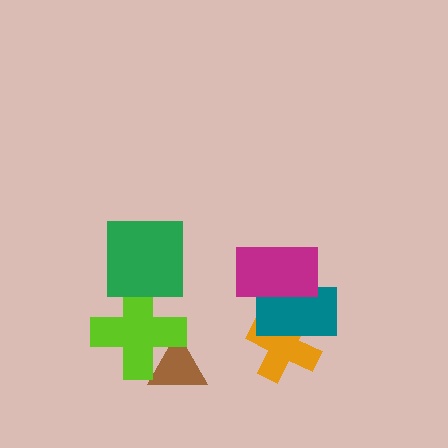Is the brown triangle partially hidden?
Yes, it is partially covered by another shape.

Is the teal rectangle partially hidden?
Yes, it is partially covered by another shape.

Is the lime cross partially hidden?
Yes, it is partially covered by another shape.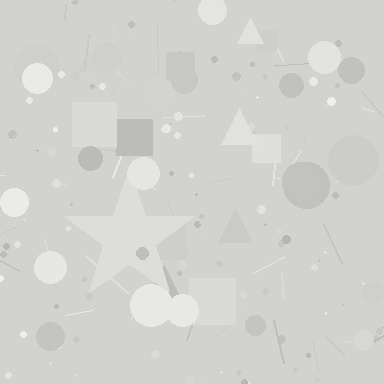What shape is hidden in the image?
A star is hidden in the image.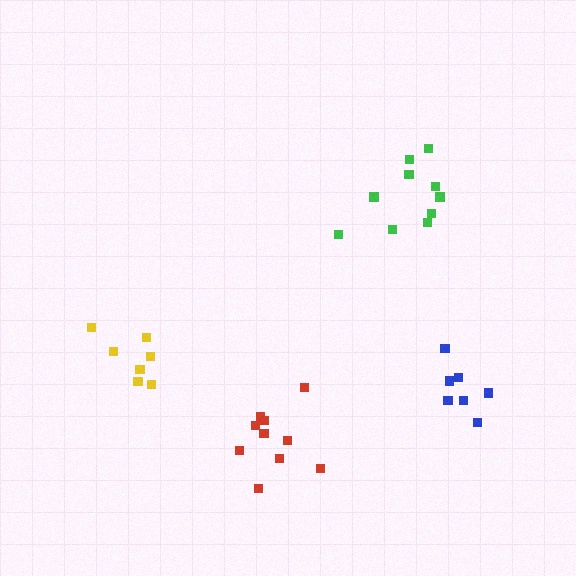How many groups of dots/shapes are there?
There are 4 groups.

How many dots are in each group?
Group 1: 7 dots, Group 2: 10 dots, Group 3: 10 dots, Group 4: 7 dots (34 total).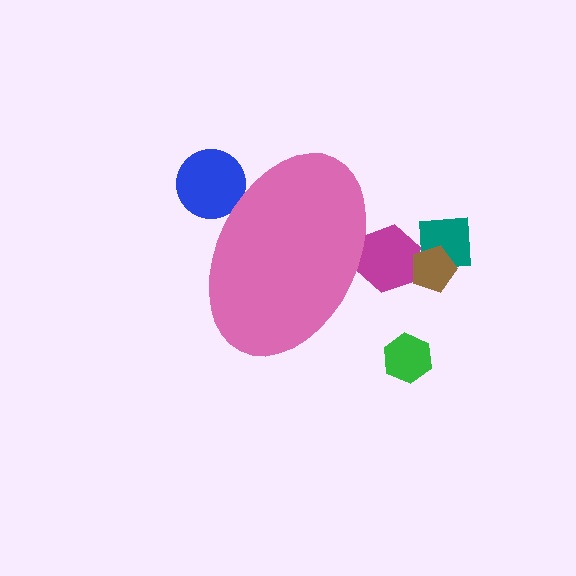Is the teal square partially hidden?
No, the teal square is fully visible.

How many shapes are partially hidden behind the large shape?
2 shapes are partially hidden.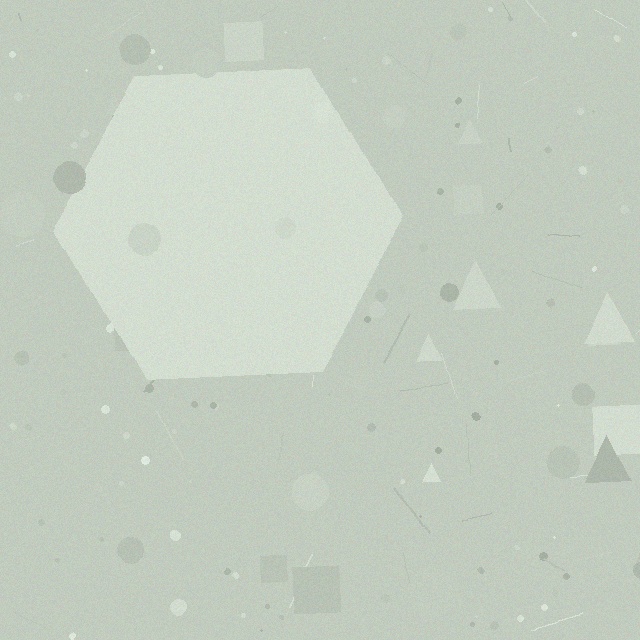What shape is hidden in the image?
A hexagon is hidden in the image.